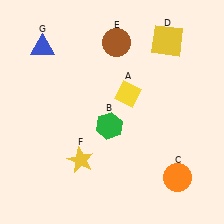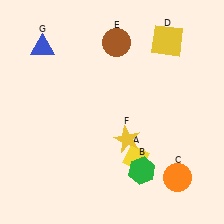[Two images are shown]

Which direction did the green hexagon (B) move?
The green hexagon (B) moved down.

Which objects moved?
The objects that moved are: the yellow diamond (A), the green hexagon (B), the yellow star (F).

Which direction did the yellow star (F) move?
The yellow star (F) moved right.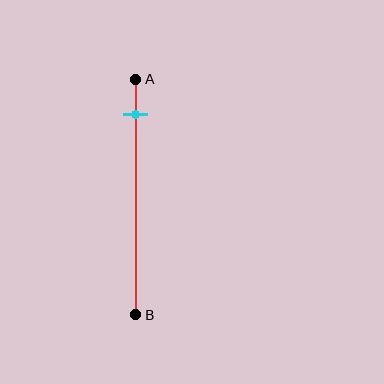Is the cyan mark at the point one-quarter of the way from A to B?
No, the mark is at about 15% from A, not at the 25% one-quarter point.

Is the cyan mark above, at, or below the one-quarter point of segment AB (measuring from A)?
The cyan mark is above the one-quarter point of segment AB.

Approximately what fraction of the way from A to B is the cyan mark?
The cyan mark is approximately 15% of the way from A to B.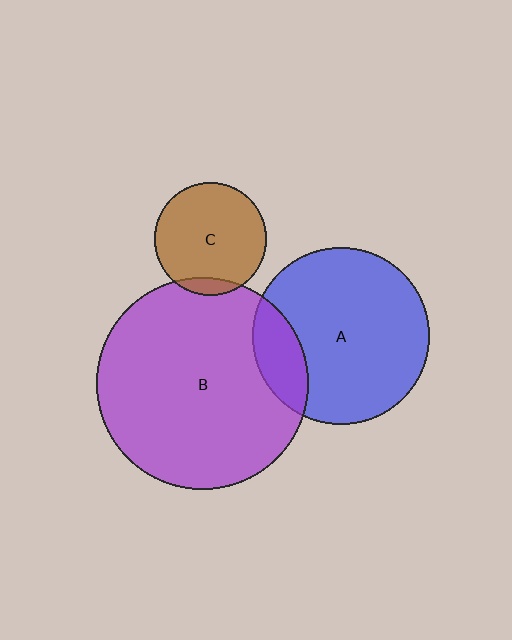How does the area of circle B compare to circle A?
Approximately 1.4 times.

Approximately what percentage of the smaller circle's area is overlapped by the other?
Approximately 15%.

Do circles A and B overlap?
Yes.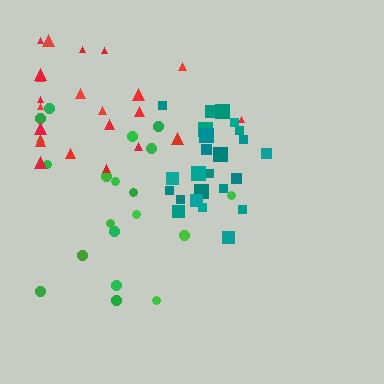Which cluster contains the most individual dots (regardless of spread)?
Teal (24).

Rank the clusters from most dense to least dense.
teal, red, green.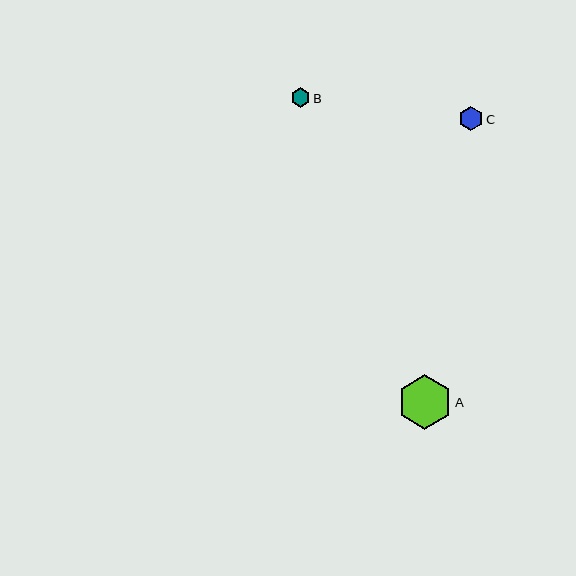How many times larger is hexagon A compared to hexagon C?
Hexagon A is approximately 2.2 times the size of hexagon C.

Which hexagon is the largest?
Hexagon A is the largest with a size of approximately 55 pixels.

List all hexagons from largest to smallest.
From largest to smallest: A, C, B.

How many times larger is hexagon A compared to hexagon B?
Hexagon A is approximately 2.8 times the size of hexagon B.